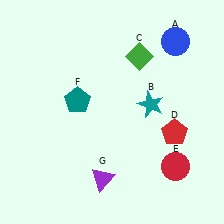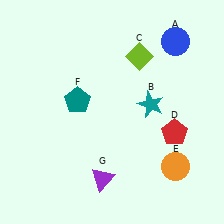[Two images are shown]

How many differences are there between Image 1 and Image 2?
There are 2 differences between the two images.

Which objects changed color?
C changed from green to lime. E changed from red to orange.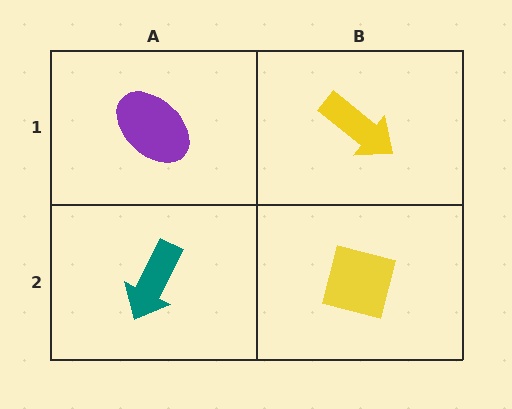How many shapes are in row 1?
2 shapes.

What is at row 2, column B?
A yellow square.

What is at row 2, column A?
A teal arrow.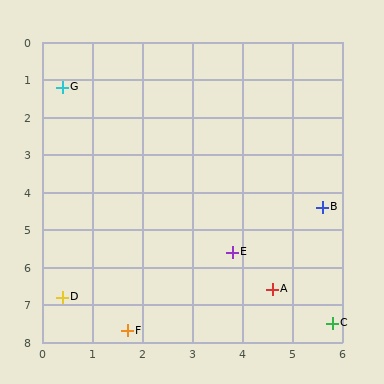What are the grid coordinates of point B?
Point B is at approximately (5.6, 4.4).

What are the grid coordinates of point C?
Point C is at approximately (5.8, 7.5).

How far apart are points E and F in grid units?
Points E and F are about 3.0 grid units apart.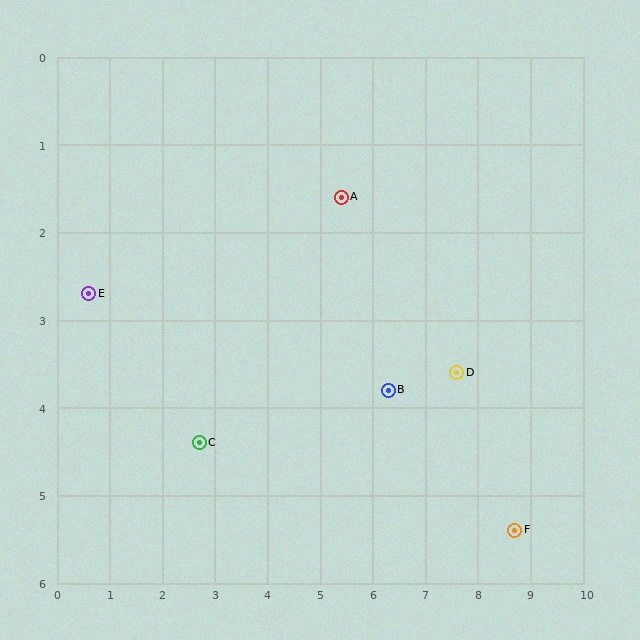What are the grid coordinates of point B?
Point B is at approximately (6.3, 3.8).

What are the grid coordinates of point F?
Point F is at approximately (8.7, 5.4).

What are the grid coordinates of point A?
Point A is at approximately (5.4, 1.6).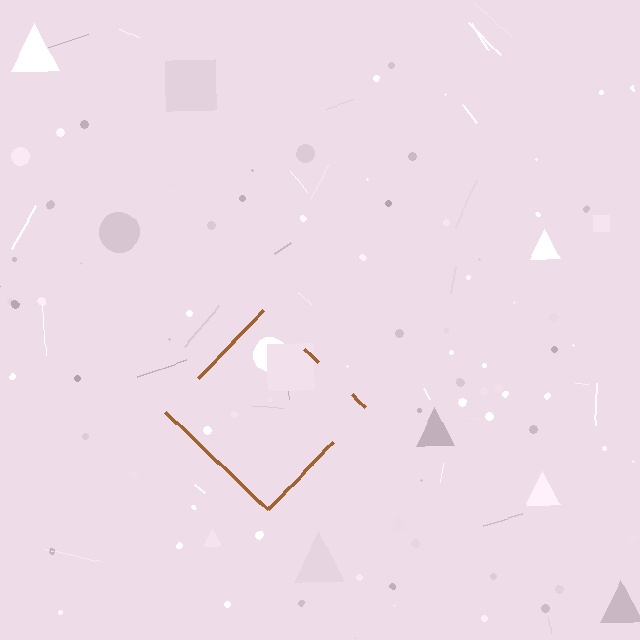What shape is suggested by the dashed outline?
The dashed outline suggests a diamond.